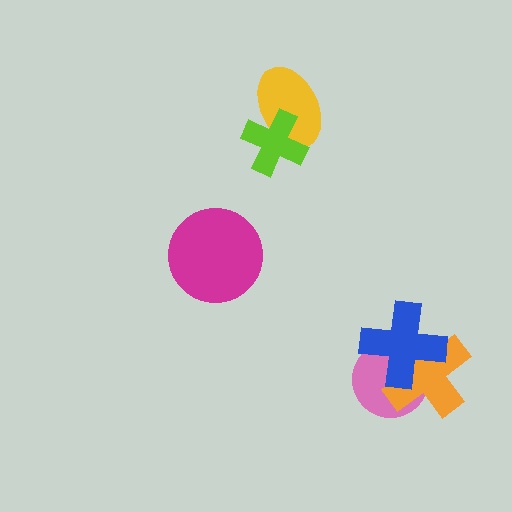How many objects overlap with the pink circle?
2 objects overlap with the pink circle.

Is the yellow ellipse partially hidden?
Yes, it is partially covered by another shape.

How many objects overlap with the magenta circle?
0 objects overlap with the magenta circle.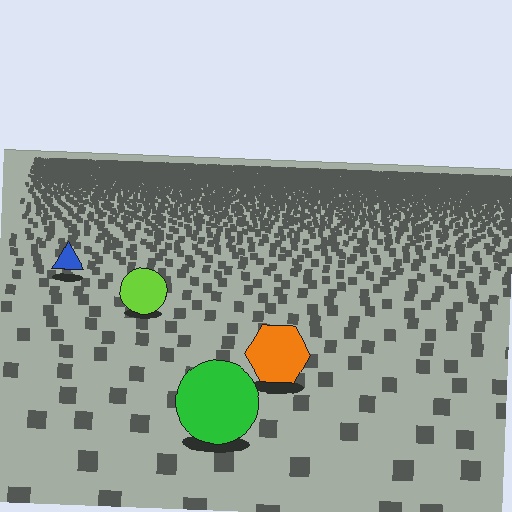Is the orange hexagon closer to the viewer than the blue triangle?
Yes. The orange hexagon is closer — you can tell from the texture gradient: the ground texture is coarser near it.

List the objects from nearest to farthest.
From nearest to farthest: the green circle, the orange hexagon, the lime circle, the blue triangle.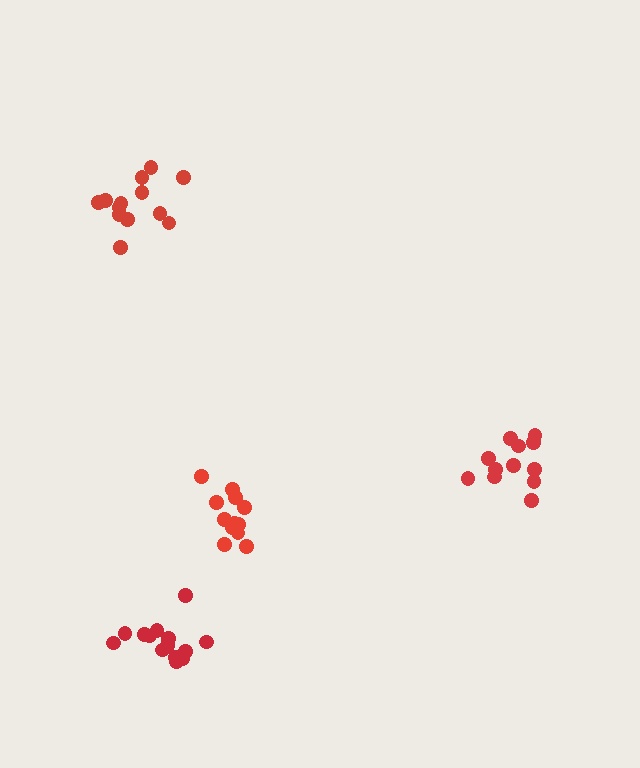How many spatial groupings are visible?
There are 4 spatial groupings.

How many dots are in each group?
Group 1: 12 dots, Group 2: 13 dots, Group 3: 14 dots, Group 4: 12 dots (51 total).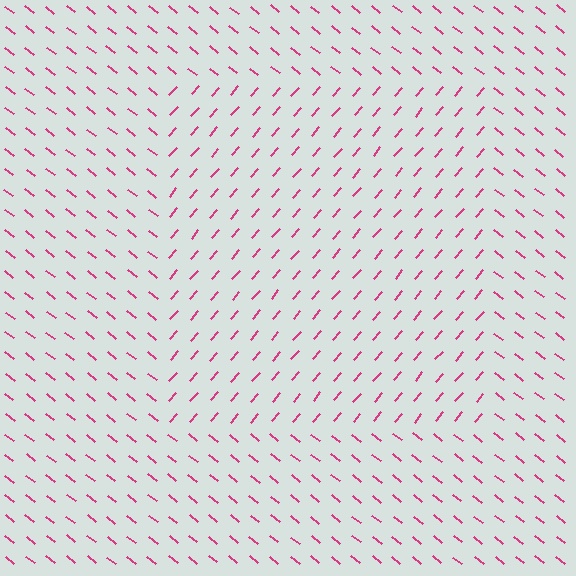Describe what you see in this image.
The image is filled with small magenta line segments. A rectangle region in the image has lines oriented differently from the surrounding lines, creating a visible texture boundary.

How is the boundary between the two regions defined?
The boundary is defined purely by a change in line orientation (approximately 87 degrees difference). All lines are the same color and thickness.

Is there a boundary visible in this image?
Yes, there is a texture boundary formed by a change in line orientation.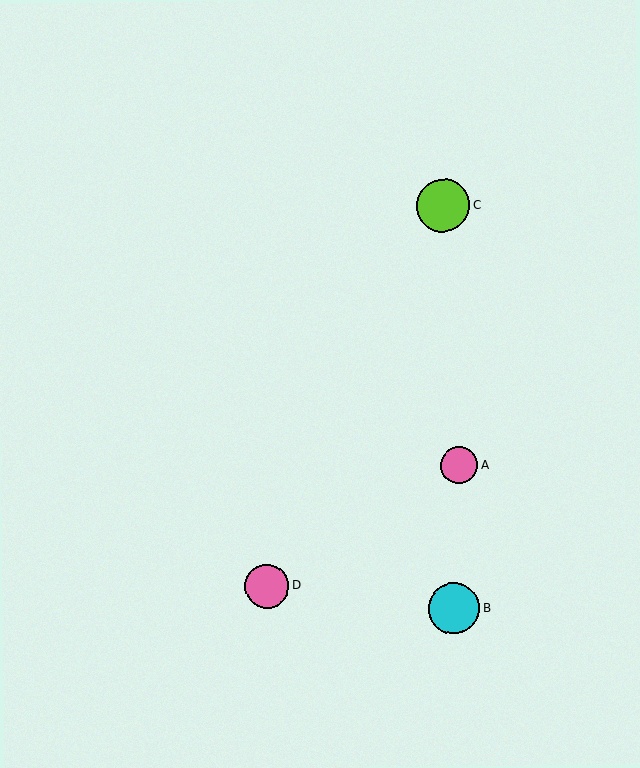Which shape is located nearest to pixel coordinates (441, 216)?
The lime circle (labeled C) at (443, 205) is nearest to that location.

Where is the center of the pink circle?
The center of the pink circle is at (267, 586).